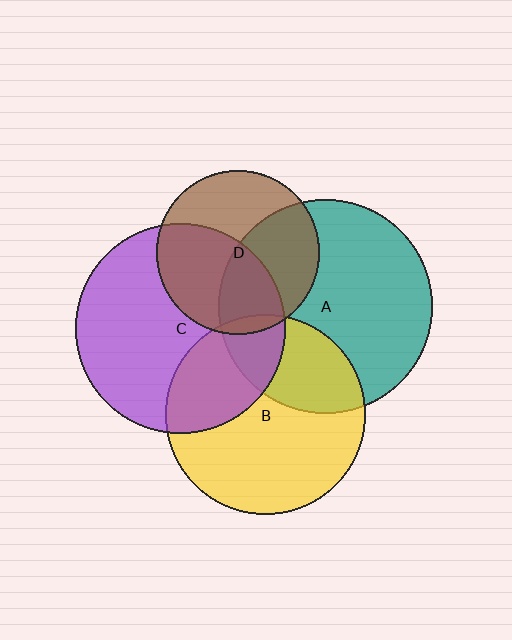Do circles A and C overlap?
Yes.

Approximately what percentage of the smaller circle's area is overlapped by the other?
Approximately 20%.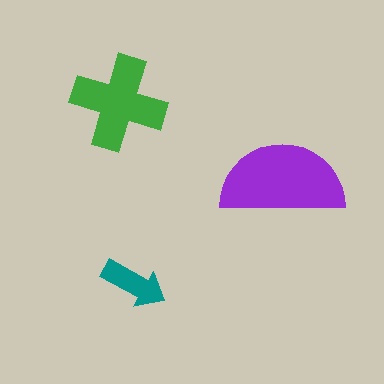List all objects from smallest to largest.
The teal arrow, the green cross, the purple semicircle.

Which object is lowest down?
The teal arrow is bottommost.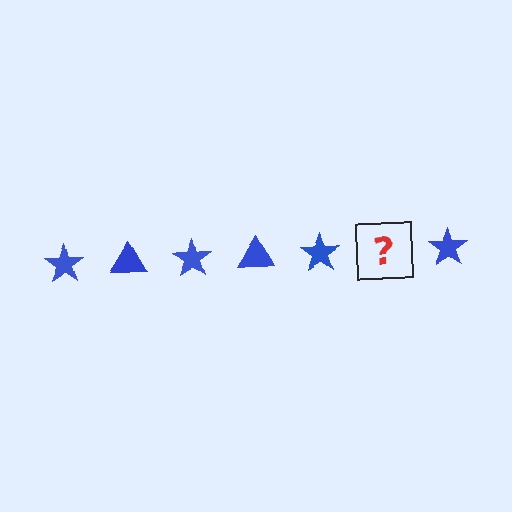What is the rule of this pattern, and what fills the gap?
The rule is that the pattern cycles through star, triangle shapes in blue. The gap should be filled with a blue triangle.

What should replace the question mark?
The question mark should be replaced with a blue triangle.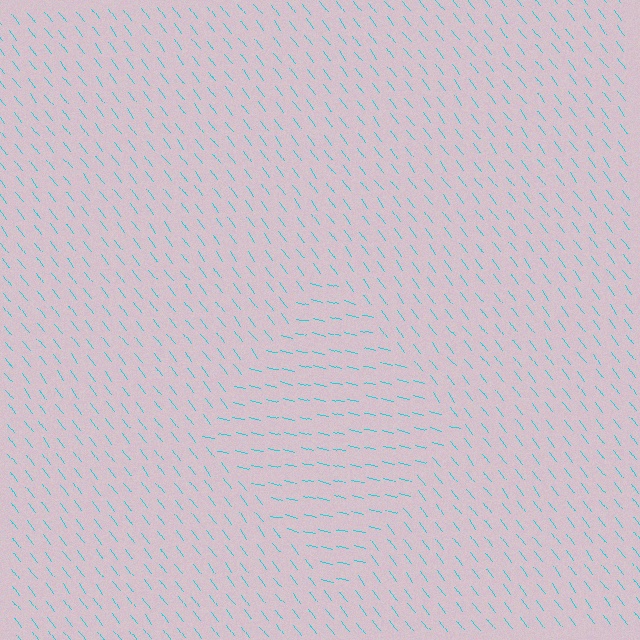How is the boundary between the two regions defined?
The boundary is defined purely by a change in line orientation (approximately 40 degrees difference). All lines are the same color and thickness.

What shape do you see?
I see a diamond.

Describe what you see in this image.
The image is filled with small cyan line segments. A diamond region in the image has lines oriented differently from the surrounding lines, creating a visible texture boundary.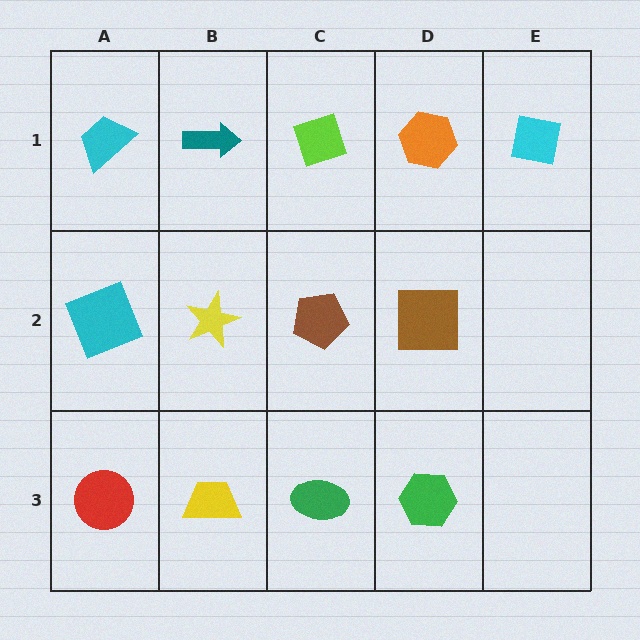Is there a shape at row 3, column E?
No, that cell is empty.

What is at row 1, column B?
A teal arrow.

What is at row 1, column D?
An orange hexagon.